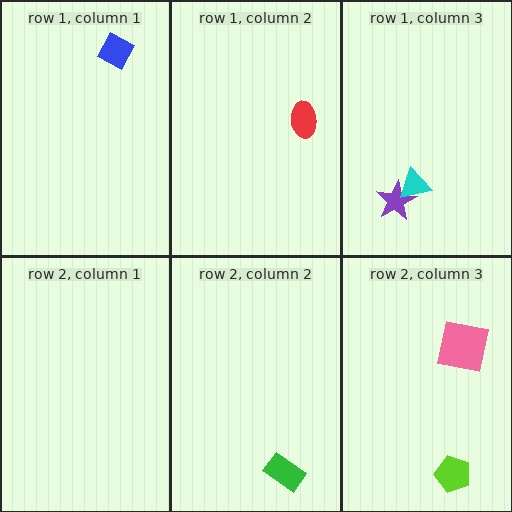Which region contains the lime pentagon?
The row 2, column 3 region.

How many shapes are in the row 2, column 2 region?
1.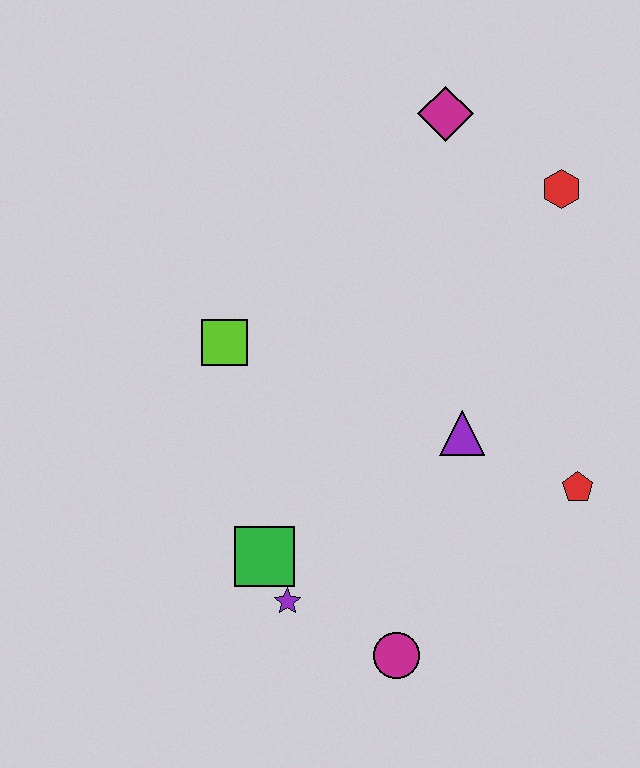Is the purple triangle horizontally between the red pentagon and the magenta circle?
Yes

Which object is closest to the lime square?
The green square is closest to the lime square.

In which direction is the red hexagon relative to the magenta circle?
The red hexagon is above the magenta circle.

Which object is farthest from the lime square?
The red pentagon is farthest from the lime square.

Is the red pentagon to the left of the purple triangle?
No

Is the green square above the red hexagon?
No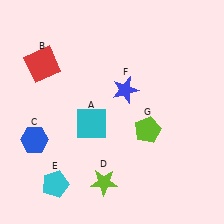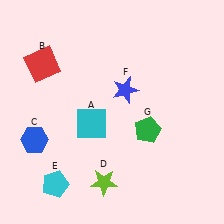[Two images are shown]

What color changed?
The pentagon (G) changed from lime in Image 1 to green in Image 2.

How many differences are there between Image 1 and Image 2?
There is 1 difference between the two images.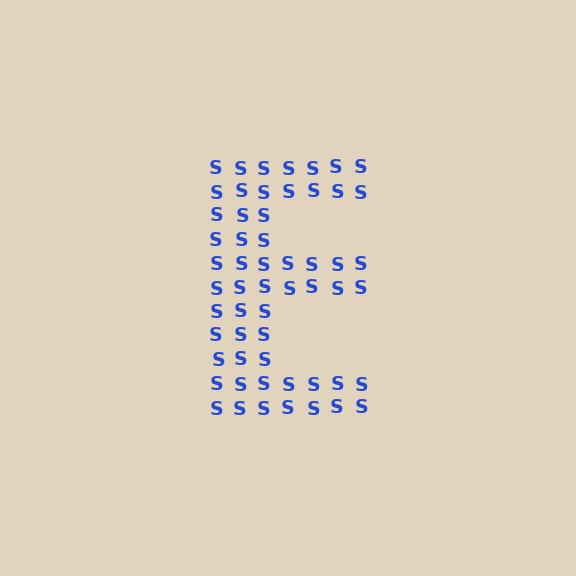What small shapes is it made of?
It is made of small letter S's.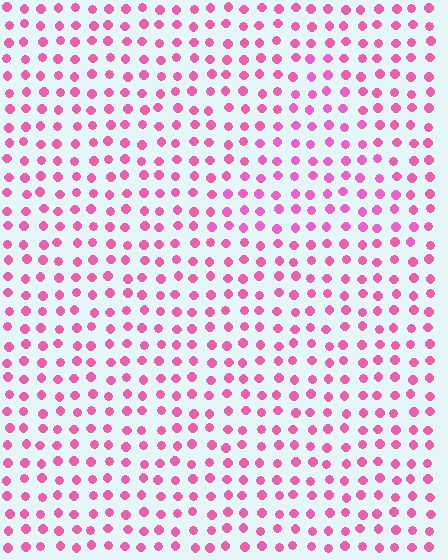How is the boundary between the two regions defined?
The boundary is defined purely by a slight shift in hue (about 13 degrees). Spacing, size, and orientation are identical on both sides.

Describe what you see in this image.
The image is filled with small pink elements in a uniform arrangement. A triangle-shaped region is visible where the elements are tinted to a slightly different hue, forming a subtle color boundary.